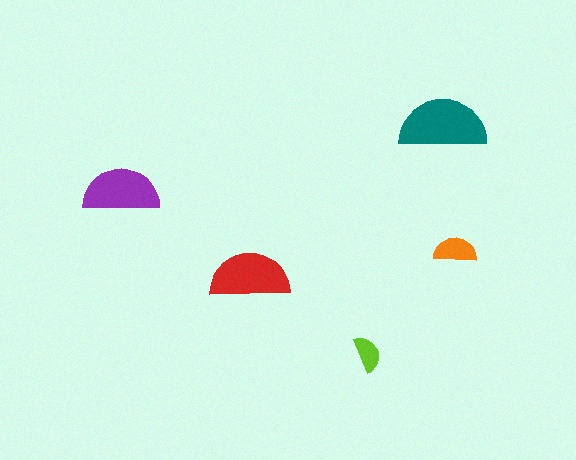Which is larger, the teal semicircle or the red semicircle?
The teal one.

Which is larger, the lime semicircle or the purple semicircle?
The purple one.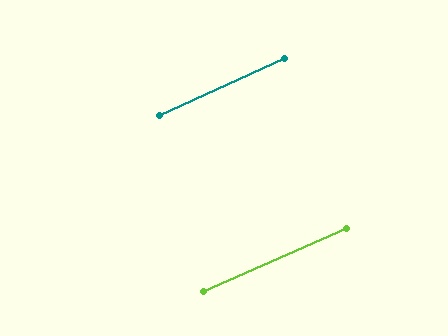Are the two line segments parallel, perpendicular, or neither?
Parallel — their directions differ by only 0.8°.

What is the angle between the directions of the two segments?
Approximately 1 degree.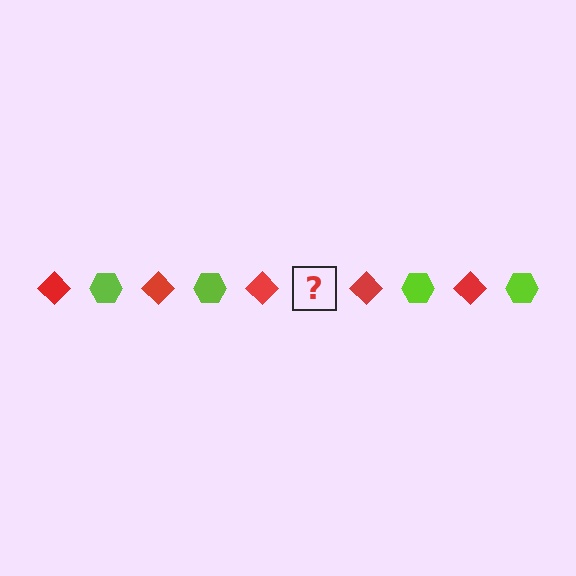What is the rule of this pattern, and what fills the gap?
The rule is that the pattern alternates between red diamond and lime hexagon. The gap should be filled with a lime hexagon.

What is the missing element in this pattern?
The missing element is a lime hexagon.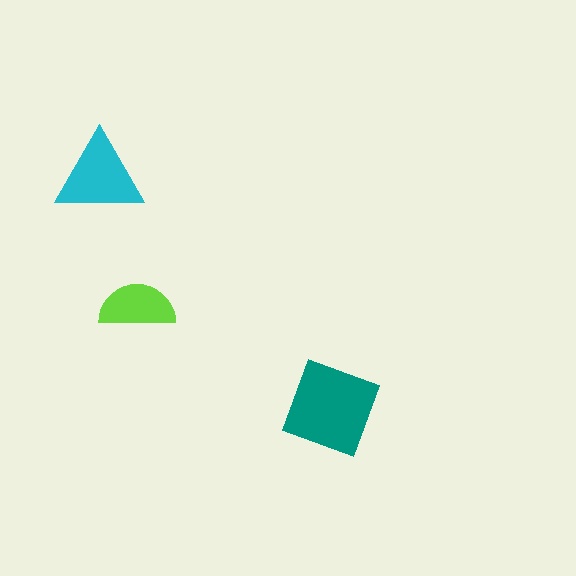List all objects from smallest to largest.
The lime semicircle, the cyan triangle, the teal diamond.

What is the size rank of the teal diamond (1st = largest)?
1st.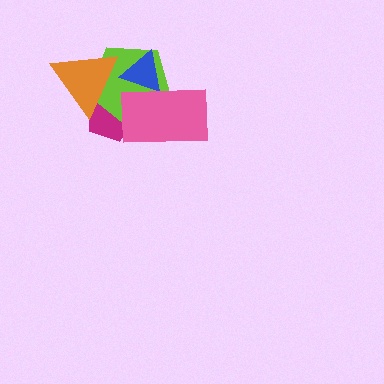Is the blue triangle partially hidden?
Yes, it is partially covered by another shape.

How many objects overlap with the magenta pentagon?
3 objects overlap with the magenta pentagon.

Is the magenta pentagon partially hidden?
Yes, it is partially covered by another shape.